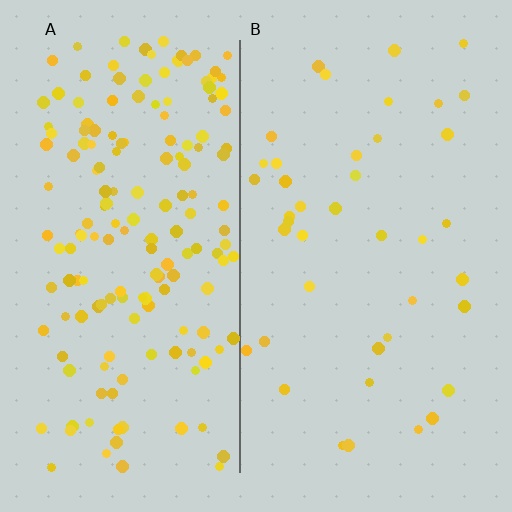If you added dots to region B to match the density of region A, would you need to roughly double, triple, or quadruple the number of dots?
Approximately quadruple.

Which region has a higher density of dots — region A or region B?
A (the left).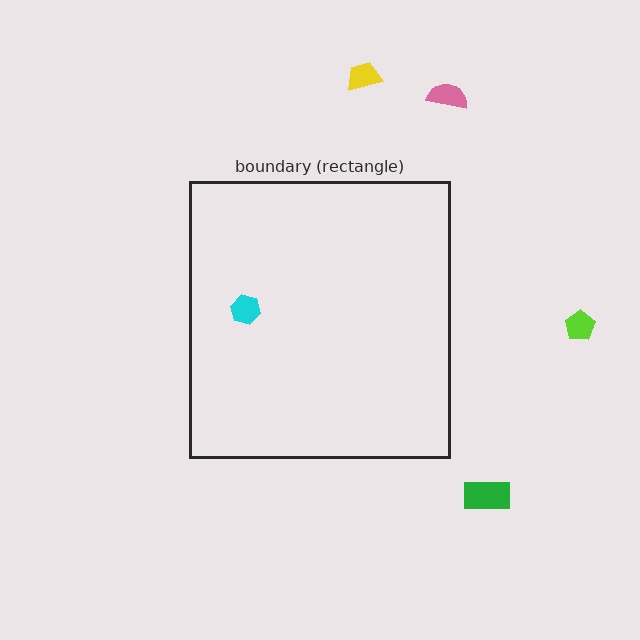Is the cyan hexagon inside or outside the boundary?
Inside.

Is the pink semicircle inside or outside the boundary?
Outside.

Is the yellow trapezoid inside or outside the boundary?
Outside.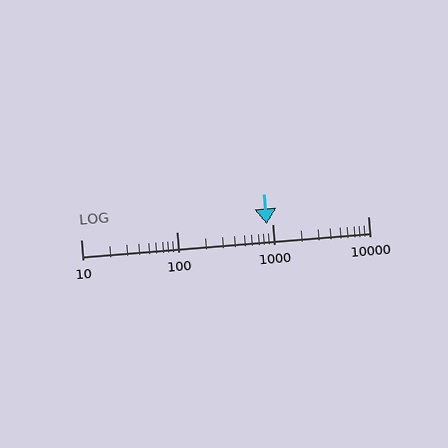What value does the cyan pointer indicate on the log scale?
The pointer indicates approximately 880.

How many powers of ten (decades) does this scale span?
The scale spans 3 decades, from 10 to 10000.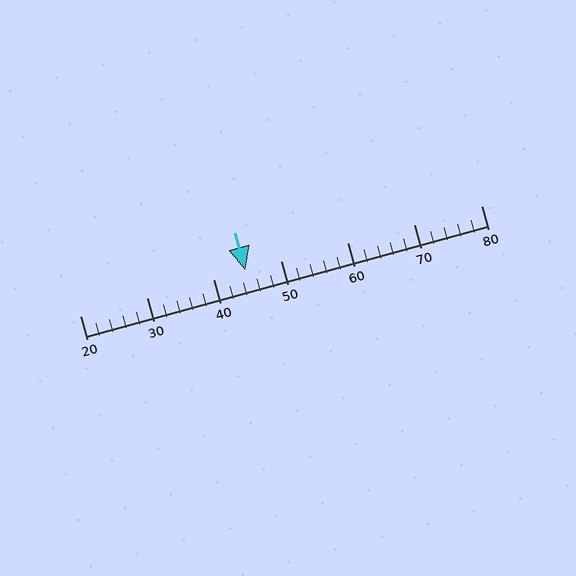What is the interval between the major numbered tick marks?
The major tick marks are spaced 10 units apart.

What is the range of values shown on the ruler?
The ruler shows values from 20 to 80.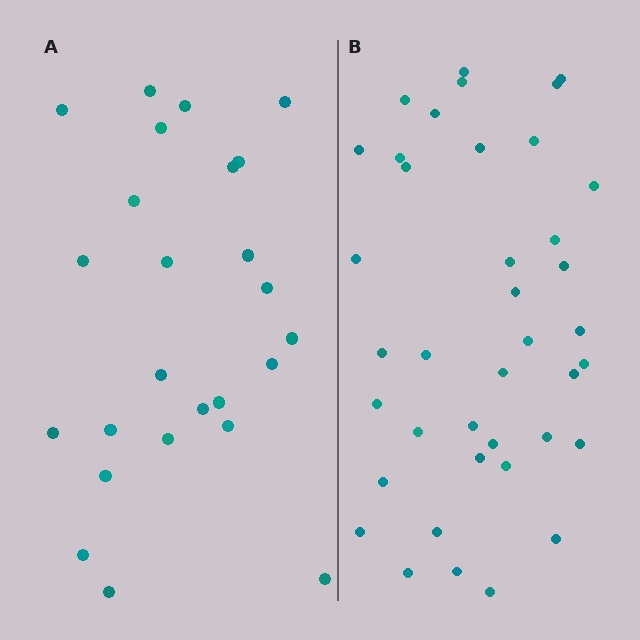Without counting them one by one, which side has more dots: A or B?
Region B (the right region) has more dots.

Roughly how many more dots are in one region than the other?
Region B has approximately 15 more dots than region A.